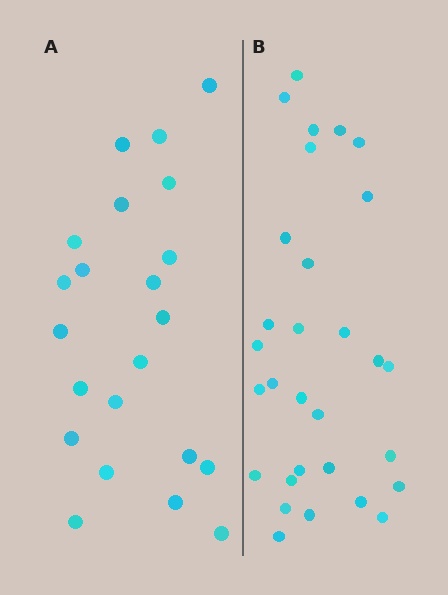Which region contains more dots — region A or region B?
Region B (the right region) has more dots.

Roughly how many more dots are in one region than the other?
Region B has roughly 8 or so more dots than region A.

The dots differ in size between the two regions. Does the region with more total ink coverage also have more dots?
No. Region A has more total ink coverage because its dots are larger, but region B actually contains more individual dots. Total area can be misleading — the number of items is what matters here.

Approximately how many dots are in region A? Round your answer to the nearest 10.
About 20 dots. (The exact count is 22, which rounds to 20.)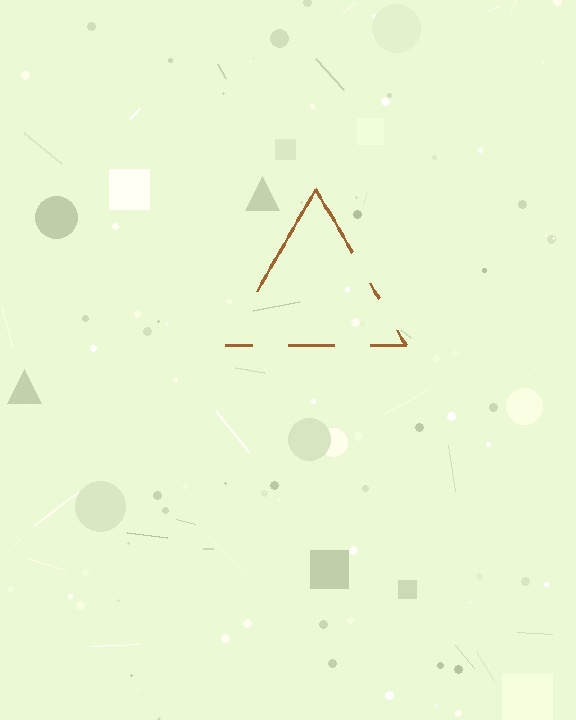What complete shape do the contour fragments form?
The contour fragments form a triangle.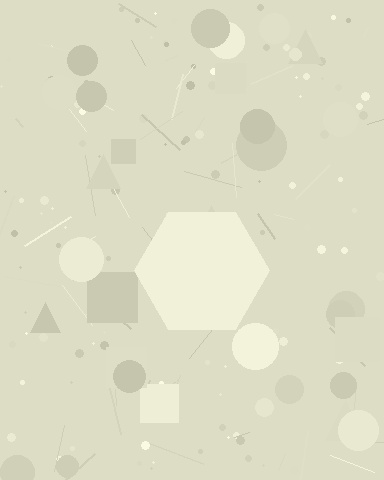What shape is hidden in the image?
A hexagon is hidden in the image.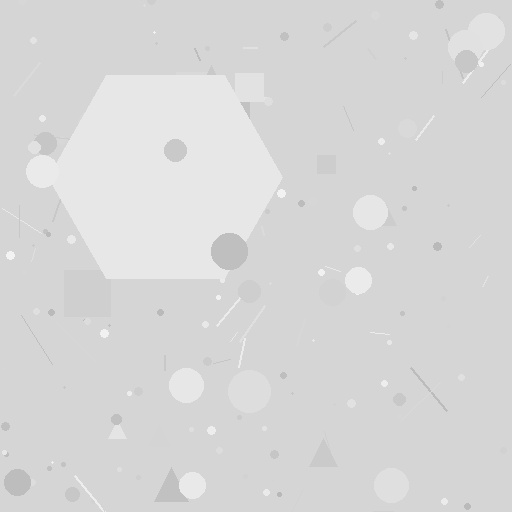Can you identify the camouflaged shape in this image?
The camouflaged shape is a hexagon.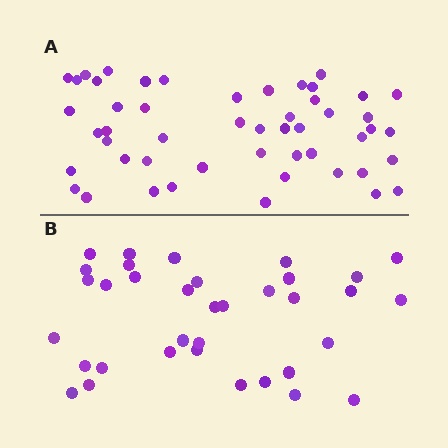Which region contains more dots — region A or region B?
Region A (the top region) has more dots.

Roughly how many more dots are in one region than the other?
Region A has approximately 15 more dots than region B.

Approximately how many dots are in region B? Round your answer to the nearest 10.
About 40 dots. (The exact count is 35, which rounds to 40.)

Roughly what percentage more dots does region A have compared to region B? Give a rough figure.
About 45% more.